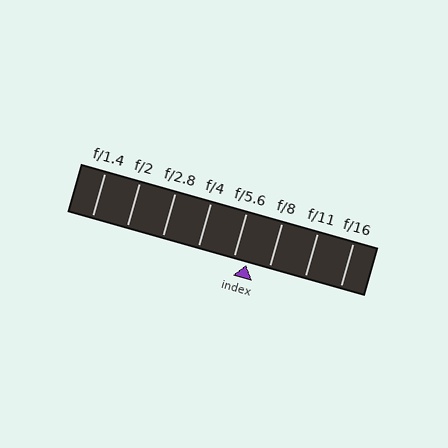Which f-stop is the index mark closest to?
The index mark is closest to f/5.6.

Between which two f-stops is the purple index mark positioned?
The index mark is between f/5.6 and f/8.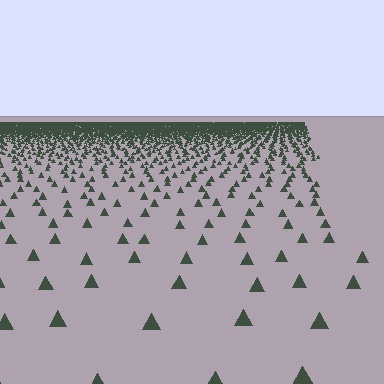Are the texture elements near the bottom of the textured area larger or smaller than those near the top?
Larger. Near the bottom, elements are closer to the viewer and appear at a bigger on-screen size.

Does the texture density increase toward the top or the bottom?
Density increases toward the top.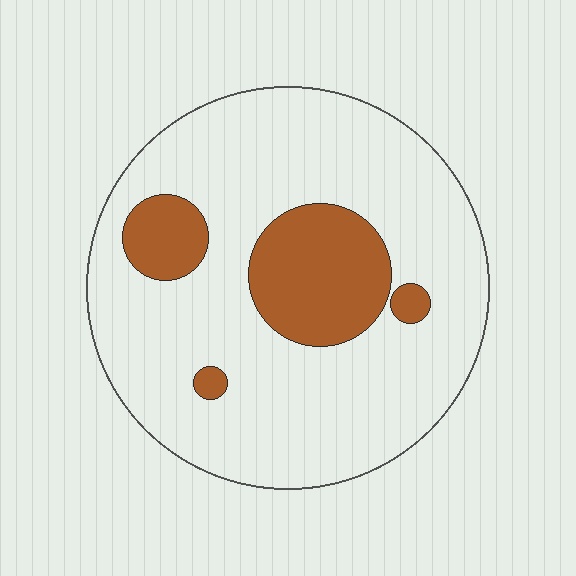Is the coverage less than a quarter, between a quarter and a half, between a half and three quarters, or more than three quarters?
Less than a quarter.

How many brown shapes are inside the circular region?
4.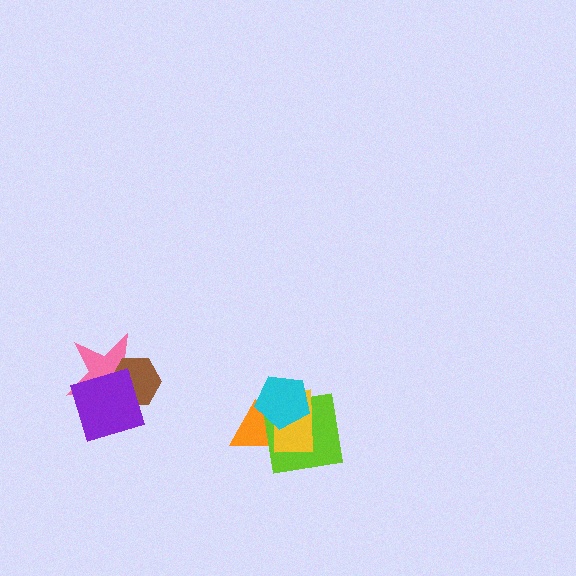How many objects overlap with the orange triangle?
3 objects overlap with the orange triangle.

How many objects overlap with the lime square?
3 objects overlap with the lime square.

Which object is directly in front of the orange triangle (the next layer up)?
The lime square is directly in front of the orange triangle.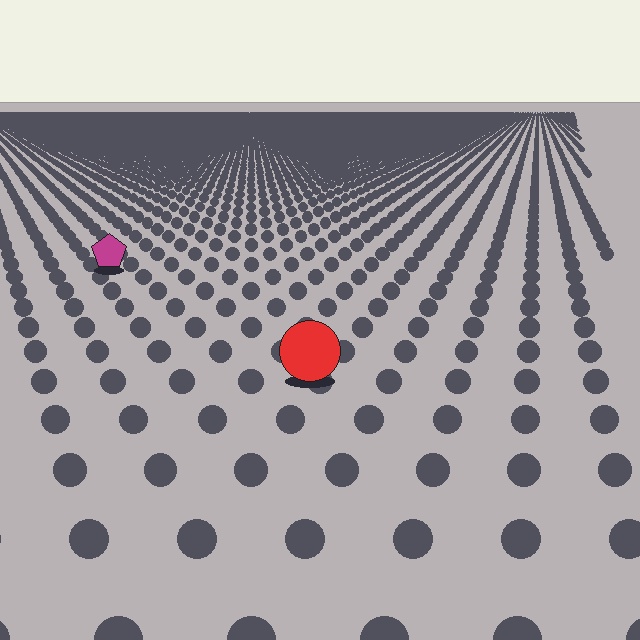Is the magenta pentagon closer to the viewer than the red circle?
No. The red circle is closer — you can tell from the texture gradient: the ground texture is coarser near it.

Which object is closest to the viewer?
The red circle is closest. The texture marks near it are larger and more spread out.